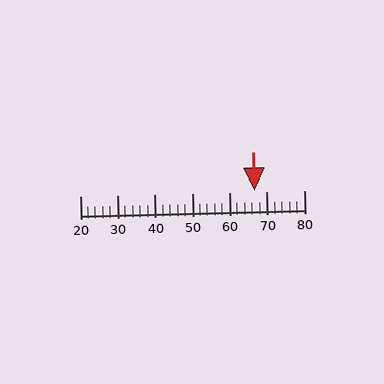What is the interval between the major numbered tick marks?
The major tick marks are spaced 10 units apart.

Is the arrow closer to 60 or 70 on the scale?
The arrow is closer to 70.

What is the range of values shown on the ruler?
The ruler shows values from 20 to 80.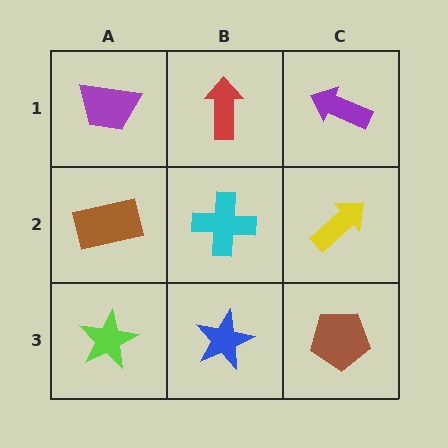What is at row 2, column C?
A yellow arrow.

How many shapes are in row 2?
3 shapes.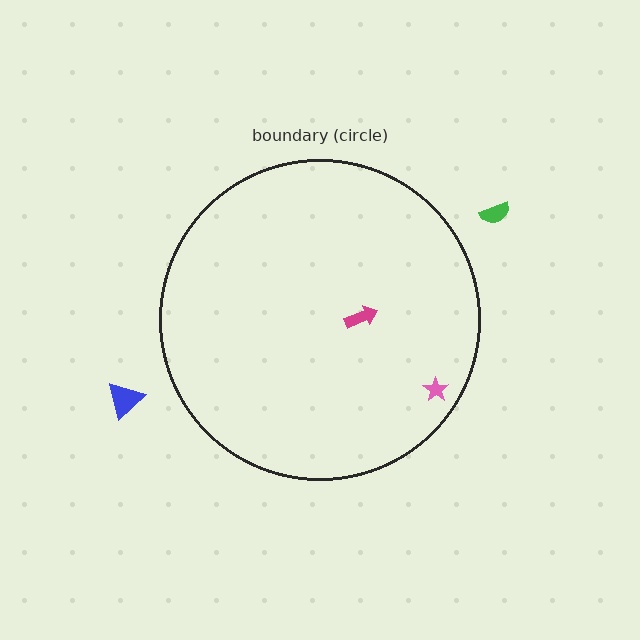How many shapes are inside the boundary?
2 inside, 2 outside.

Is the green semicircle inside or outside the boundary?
Outside.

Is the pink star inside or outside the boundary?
Inside.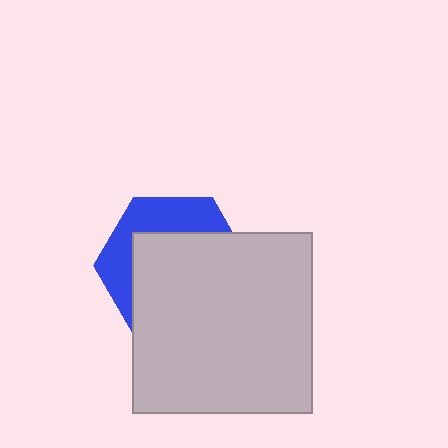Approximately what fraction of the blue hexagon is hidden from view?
Roughly 66% of the blue hexagon is hidden behind the light gray square.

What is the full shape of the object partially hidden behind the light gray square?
The partially hidden object is a blue hexagon.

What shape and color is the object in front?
The object in front is a light gray square.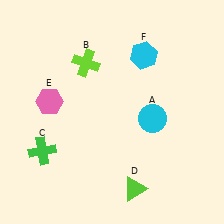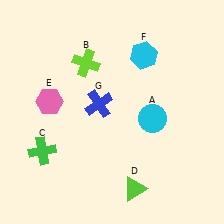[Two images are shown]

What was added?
A blue cross (G) was added in Image 2.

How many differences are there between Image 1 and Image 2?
There is 1 difference between the two images.